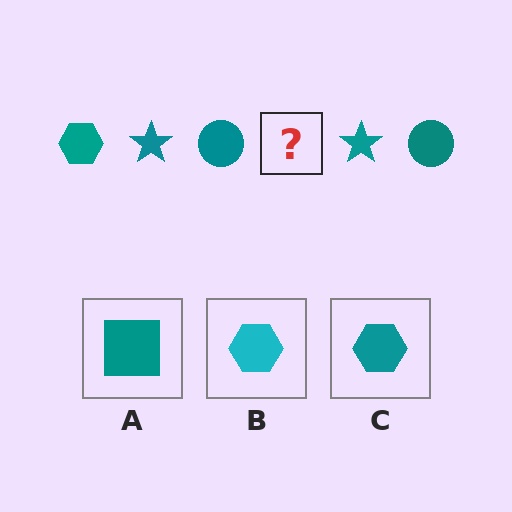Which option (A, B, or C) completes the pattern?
C.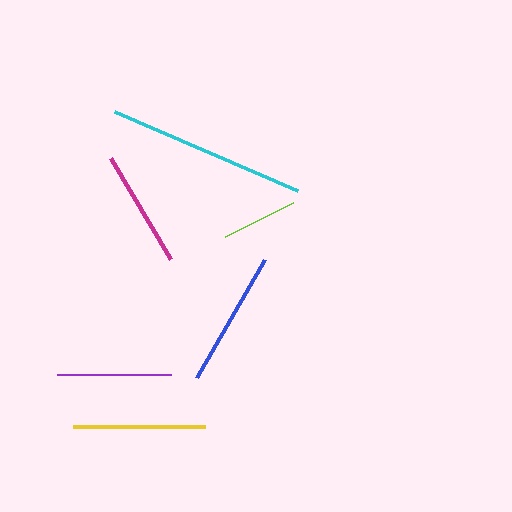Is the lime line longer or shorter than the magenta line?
The magenta line is longer than the lime line.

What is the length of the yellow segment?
The yellow segment is approximately 132 pixels long.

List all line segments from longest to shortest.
From longest to shortest: cyan, blue, yellow, magenta, purple, lime.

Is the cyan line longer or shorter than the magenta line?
The cyan line is longer than the magenta line.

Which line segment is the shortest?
The lime line is the shortest at approximately 76 pixels.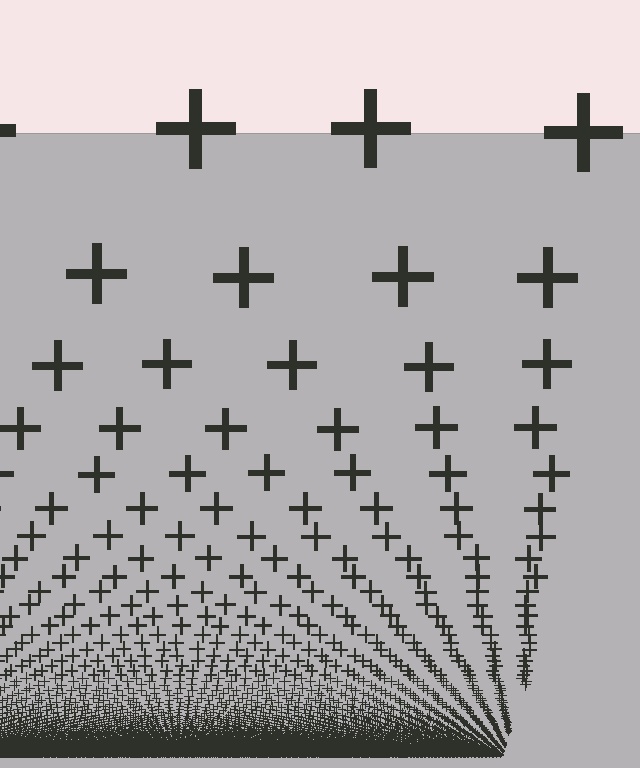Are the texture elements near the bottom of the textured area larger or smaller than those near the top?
Smaller. The gradient is inverted — elements near the bottom are smaller and denser.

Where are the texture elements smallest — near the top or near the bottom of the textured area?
Near the bottom.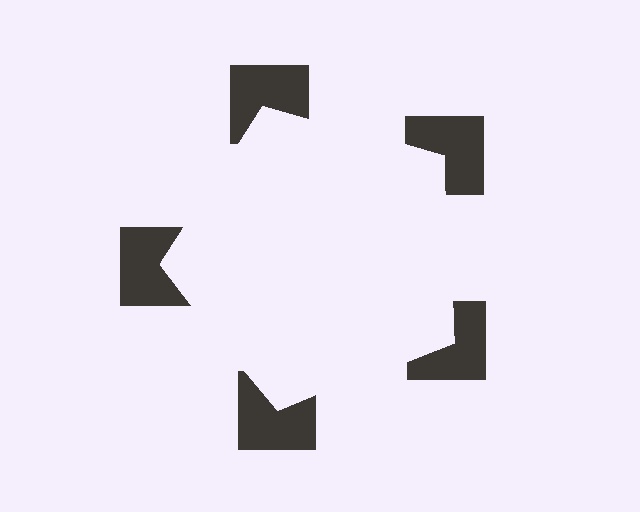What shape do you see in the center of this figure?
An illusory pentagon — its edges are inferred from the aligned wedge cuts in the notched squares, not physically drawn.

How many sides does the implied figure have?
5 sides.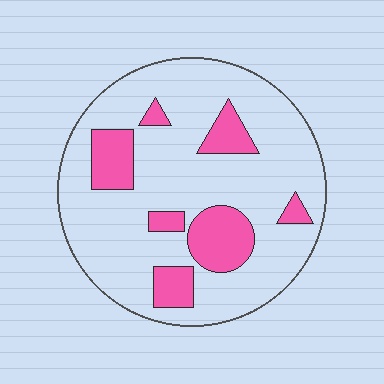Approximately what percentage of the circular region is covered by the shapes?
Approximately 20%.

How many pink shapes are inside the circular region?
7.